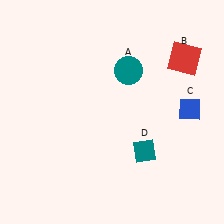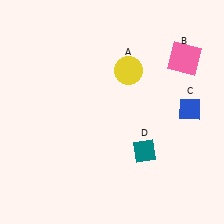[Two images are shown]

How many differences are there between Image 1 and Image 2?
There are 2 differences between the two images.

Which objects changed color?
A changed from teal to yellow. B changed from red to pink.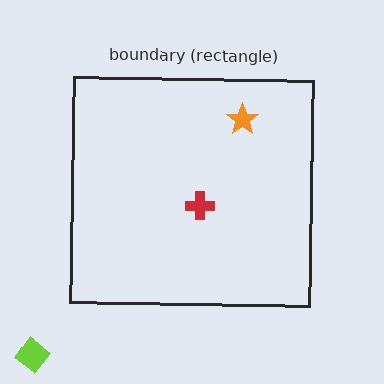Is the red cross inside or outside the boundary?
Inside.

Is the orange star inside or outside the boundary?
Inside.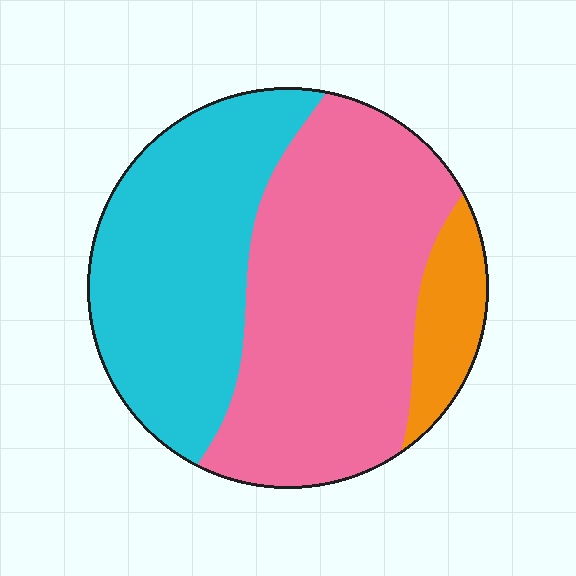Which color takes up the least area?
Orange, at roughly 10%.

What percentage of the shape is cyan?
Cyan takes up about two fifths (2/5) of the shape.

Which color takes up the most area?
Pink, at roughly 50%.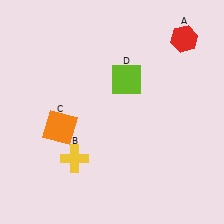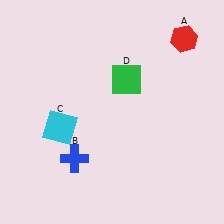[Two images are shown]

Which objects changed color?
B changed from yellow to blue. C changed from orange to cyan. D changed from lime to green.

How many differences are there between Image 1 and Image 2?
There are 3 differences between the two images.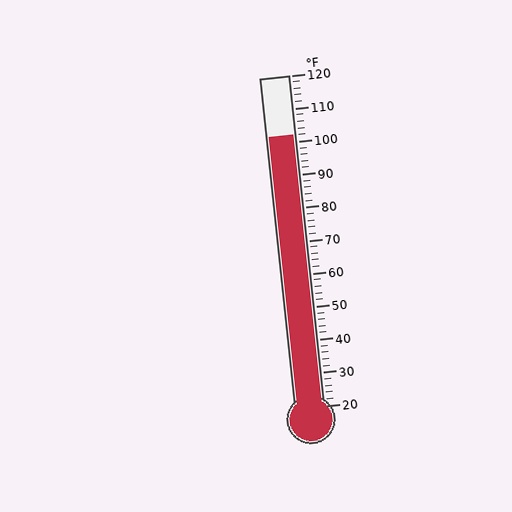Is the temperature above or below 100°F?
The temperature is above 100°F.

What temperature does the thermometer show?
The thermometer shows approximately 102°F.